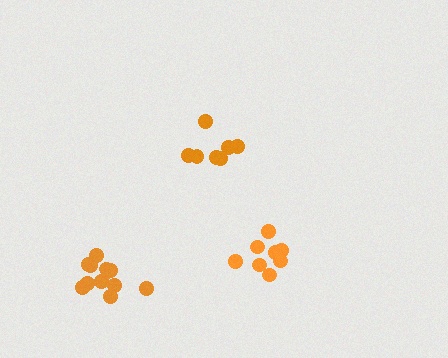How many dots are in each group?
Group 1: 12 dots, Group 2: 7 dots, Group 3: 8 dots (27 total).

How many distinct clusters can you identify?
There are 3 distinct clusters.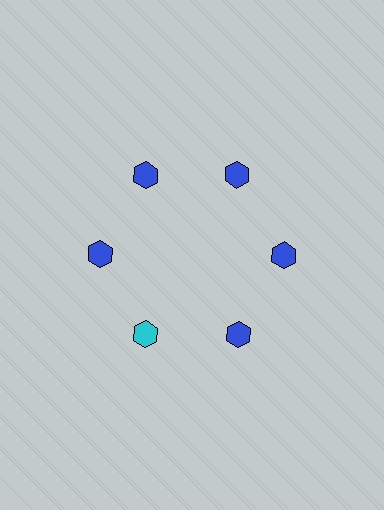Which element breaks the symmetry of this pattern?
The cyan hexagon at roughly the 7 o'clock position breaks the symmetry. All other shapes are blue hexagons.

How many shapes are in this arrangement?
There are 6 shapes arranged in a ring pattern.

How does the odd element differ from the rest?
It has a different color: cyan instead of blue.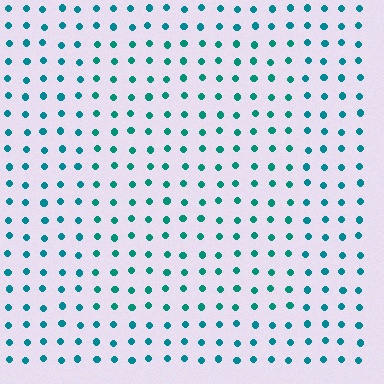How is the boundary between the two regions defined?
The boundary is defined purely by a slight shift in hue (about 16 degrees). Spacing, size, and orientation are identical on both sides.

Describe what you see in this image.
The image is filled with small teal elements in a uniform arrangement. A rectangle-shaped region is visible where the elements are tinted to a slightly different hue, forming a subtle color boundary.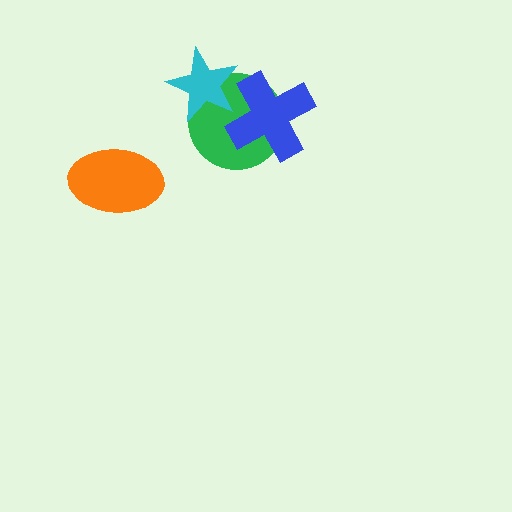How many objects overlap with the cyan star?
2 objects overlap with the cyan star.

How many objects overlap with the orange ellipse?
0 objects overlap with the orange ellipse.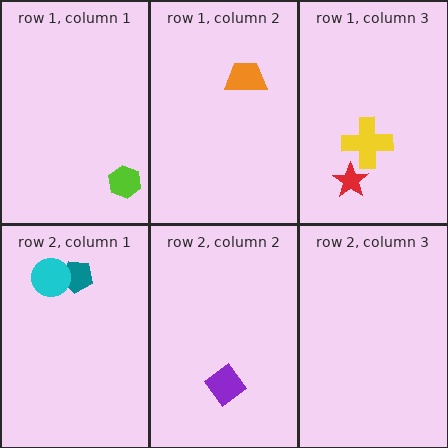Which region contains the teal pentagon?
The row 2, column 1 region.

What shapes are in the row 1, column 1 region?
The lime hexagon.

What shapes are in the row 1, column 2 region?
The orange trapezoid.